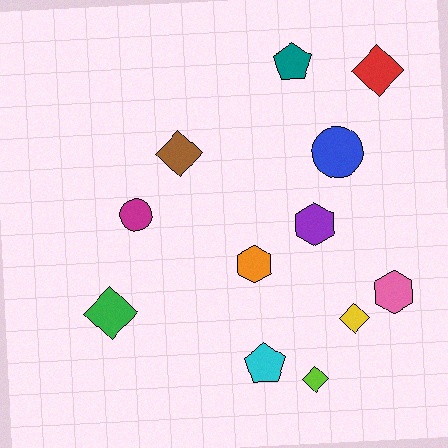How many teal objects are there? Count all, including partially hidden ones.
There is 1 teal object.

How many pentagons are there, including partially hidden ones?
There are 2 pentagons.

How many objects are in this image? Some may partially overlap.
There are 12 objects.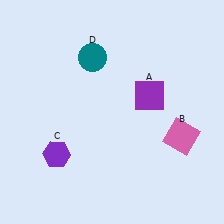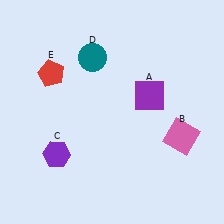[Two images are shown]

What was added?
A red pentagon (E) was added in Image 2.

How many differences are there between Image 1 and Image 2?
There is 1 difference between the two images.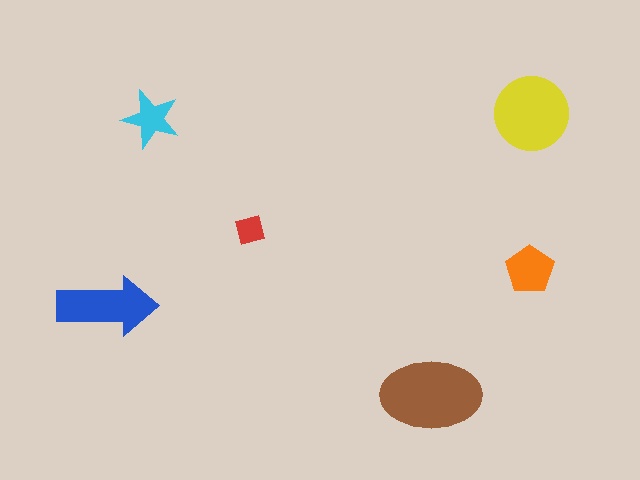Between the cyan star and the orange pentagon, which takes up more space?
The orange pentagon.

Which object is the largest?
The brown ellipse.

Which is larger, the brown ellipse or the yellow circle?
The brown ellipse.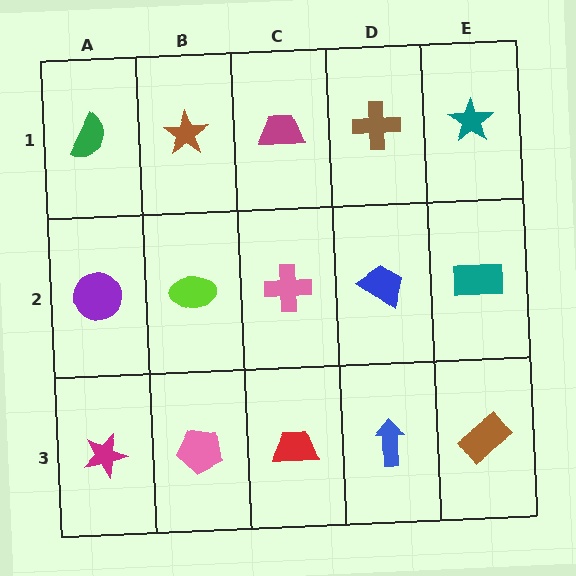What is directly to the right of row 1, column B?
A magenta trapezoid.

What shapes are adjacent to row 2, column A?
A green semicircle (row 1, column A), a magenta star (row 3, column A), a lime ellipse (row 2, column B).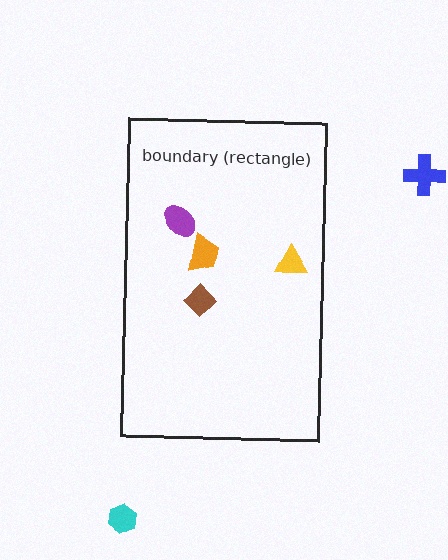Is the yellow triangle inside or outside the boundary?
Inside.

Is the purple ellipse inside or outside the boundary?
Inside.